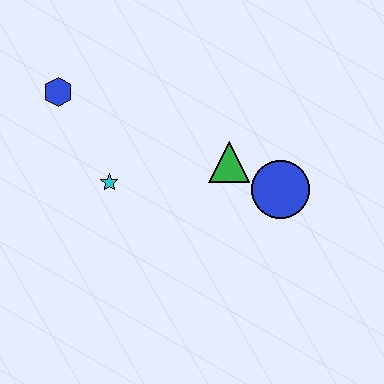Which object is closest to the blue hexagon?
The cyan star is closest to the blue hexagon.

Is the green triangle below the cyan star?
No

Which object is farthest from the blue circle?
The blue hexagon is farthest from the blue circle.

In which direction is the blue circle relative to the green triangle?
The blue circle is to the right of the green triangle.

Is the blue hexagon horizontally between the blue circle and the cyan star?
No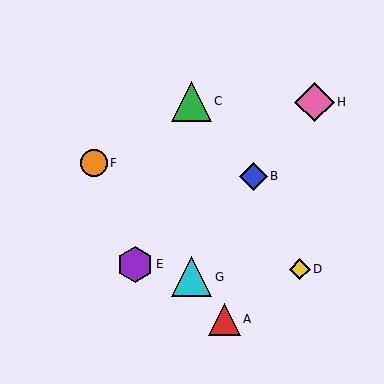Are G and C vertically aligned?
Yes, both are at x≈191.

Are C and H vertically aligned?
No, C is at x≈191 and H is at x≈314.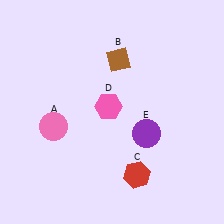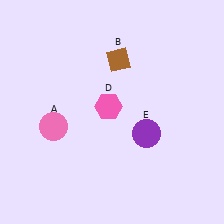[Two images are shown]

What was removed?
The red hexagon (C) was removed in Image 2.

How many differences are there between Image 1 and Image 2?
There is 1 difference between the two images.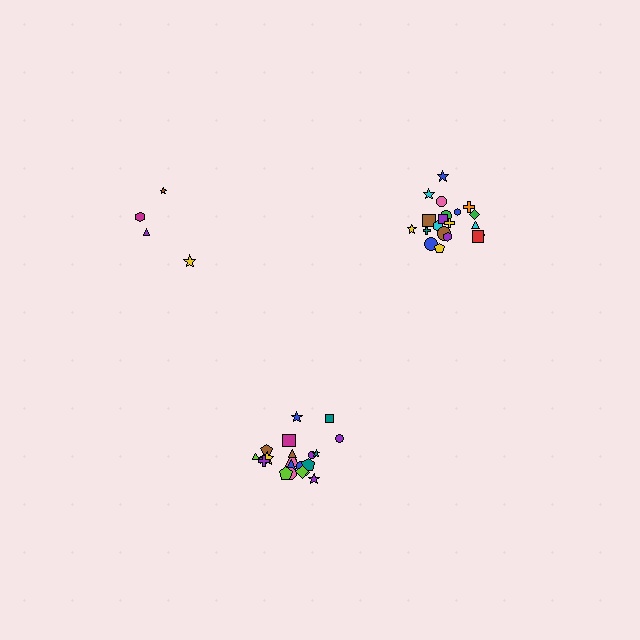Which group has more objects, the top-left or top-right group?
The top-right group.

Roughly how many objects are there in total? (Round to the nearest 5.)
Roughly 50 objects in total.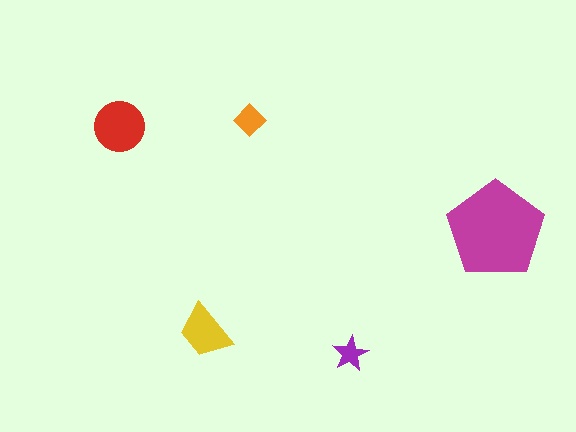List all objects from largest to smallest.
The magenta pentagon, the red circle, the yellow trapezoid, the orange diamond, the purple star.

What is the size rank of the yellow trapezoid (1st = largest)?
3rd.